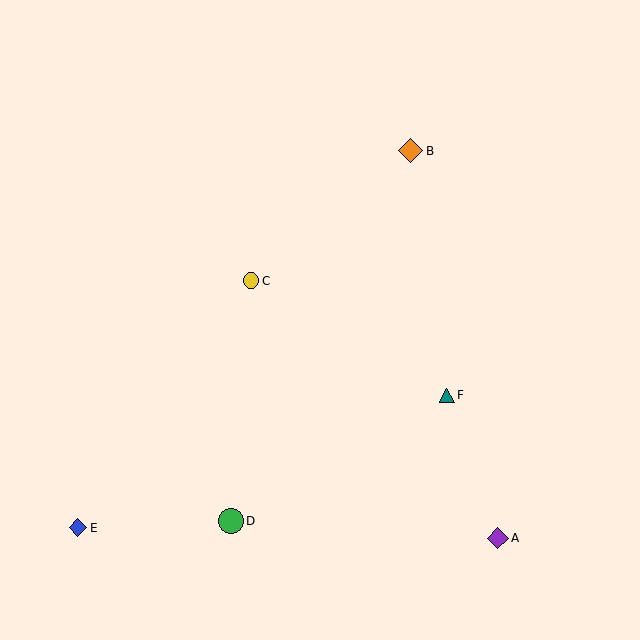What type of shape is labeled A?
Shape A is a purple diamond.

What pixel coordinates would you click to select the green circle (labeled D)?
Click at (231, 521) to select the green circle D.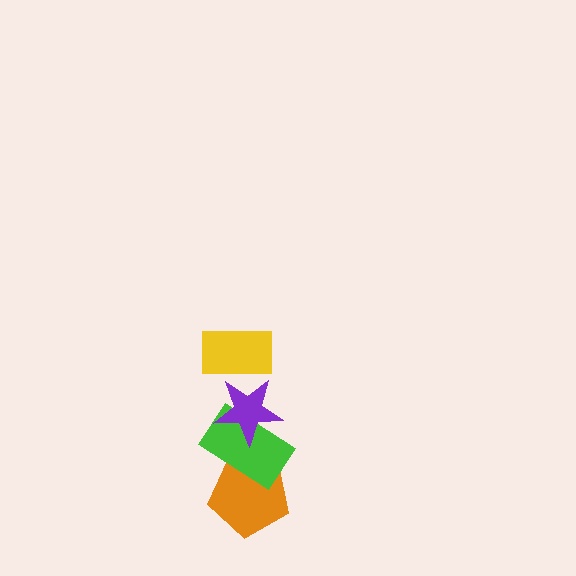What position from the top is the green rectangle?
The green rectangle is 3rd from the top.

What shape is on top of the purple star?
The yellow rectangle is on top of the purple star.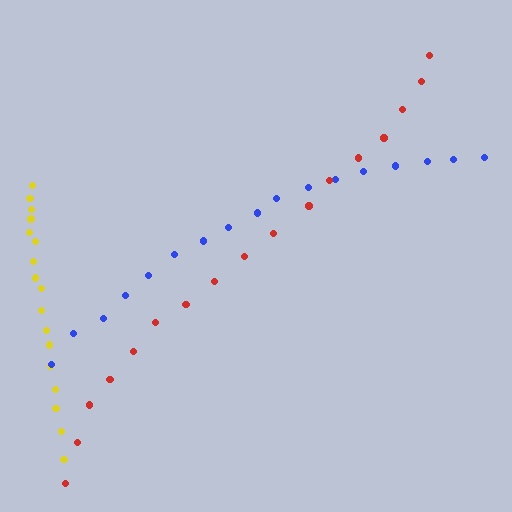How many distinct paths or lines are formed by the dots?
There are 3 distinct paths.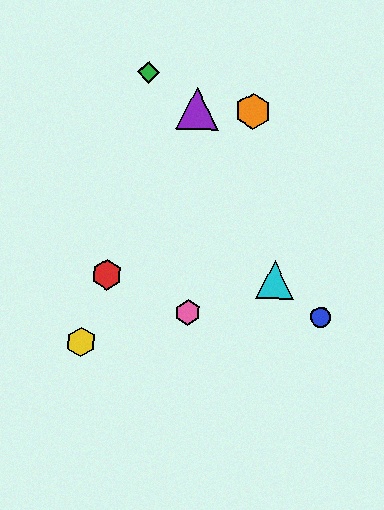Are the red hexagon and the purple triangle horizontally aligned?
No, the red hexagon is at y≈275 and the purple triangle is at y≈109.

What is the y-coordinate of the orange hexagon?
The orange hexagon is at y≈111.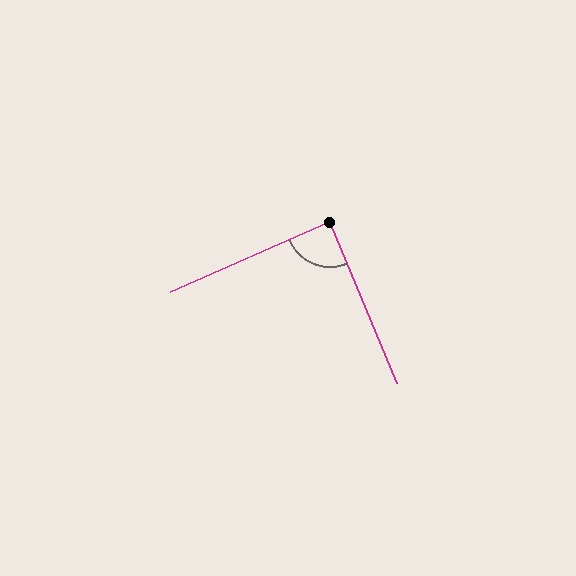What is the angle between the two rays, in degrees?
Approximately 89 degrees.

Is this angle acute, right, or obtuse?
It is approximately a right angle.